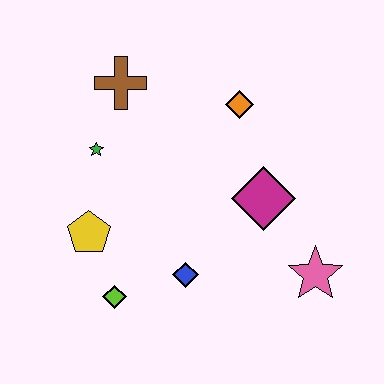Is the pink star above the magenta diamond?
No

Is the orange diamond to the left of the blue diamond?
No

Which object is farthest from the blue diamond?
The brown cross is farthest from the blue diamond.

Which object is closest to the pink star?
The magenta diamond is closest to the pink star.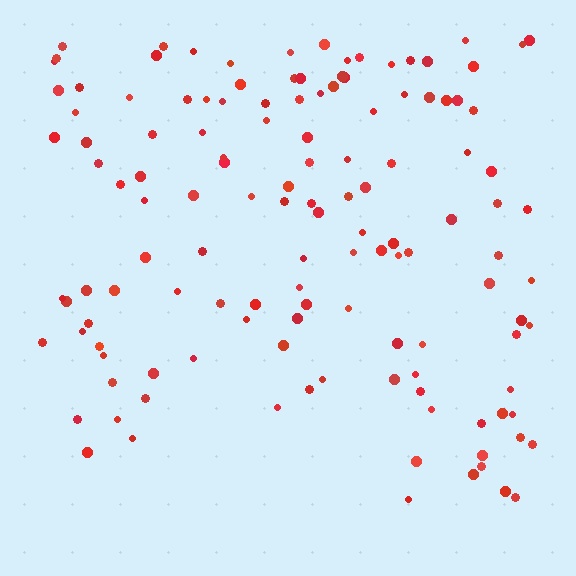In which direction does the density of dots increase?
From bottom to top, with the top side densest.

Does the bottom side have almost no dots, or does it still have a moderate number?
Still a moderate number, just noticeably fewer than the top.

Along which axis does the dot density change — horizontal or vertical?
Vertical.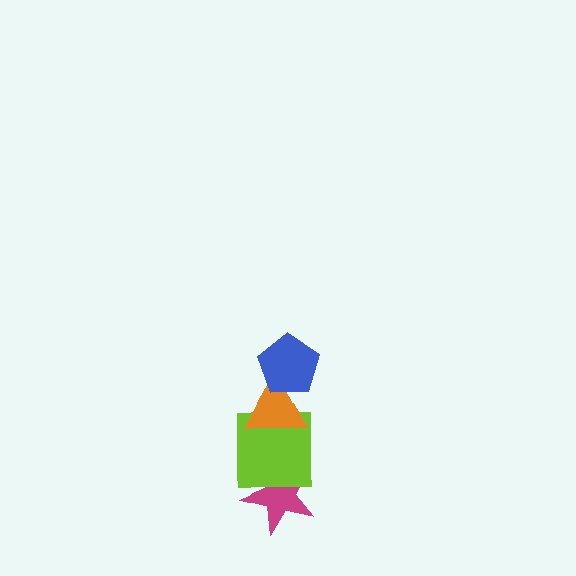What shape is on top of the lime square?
The orange triangle is on top of the lime square.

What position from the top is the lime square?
The lime square is 3rd from the top.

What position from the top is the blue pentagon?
The blue pentagon is 1st from the top.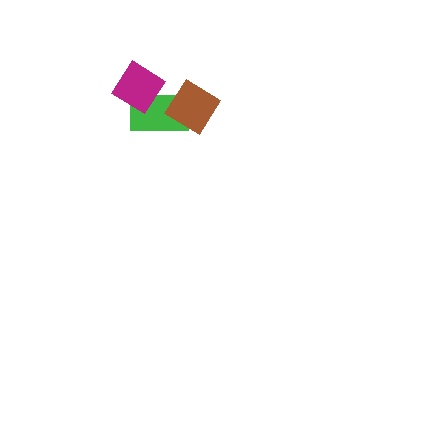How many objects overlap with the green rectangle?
2 objects overlap with the green rectangle.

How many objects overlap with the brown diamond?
1 object overlaps with the brown diamond.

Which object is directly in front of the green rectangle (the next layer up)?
The brown diamond is directly in front of the green rectangle.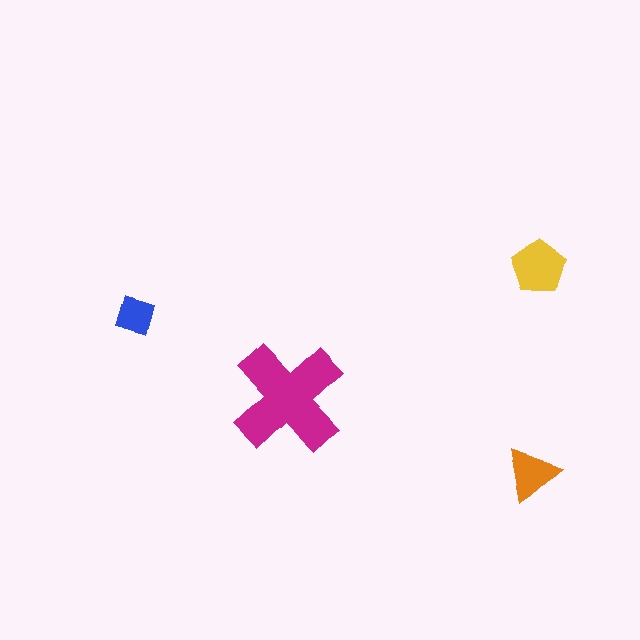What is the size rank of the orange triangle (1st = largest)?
3rd.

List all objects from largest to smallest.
The magenta cross, the yellow pentagon, the orange triangle, the blue square.